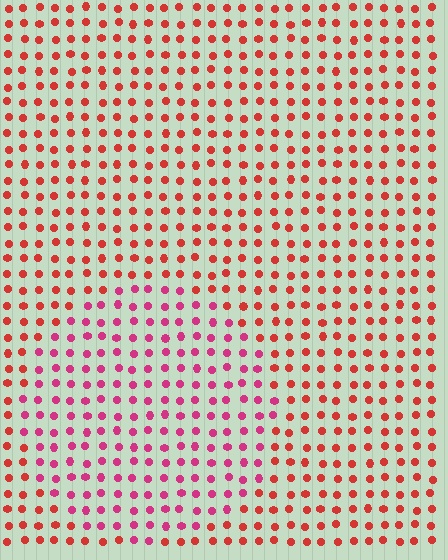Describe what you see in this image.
The image is filled with small red elements in a uniform arrangement. A circle-shaped region is visible where the elements are tinted to a slightly different hue, forming a subtle color boundary.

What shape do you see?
I see a circle.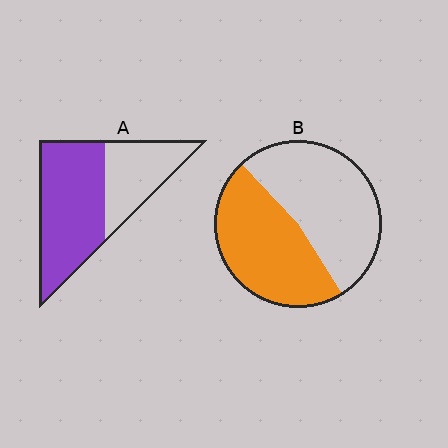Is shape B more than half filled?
Roughly half.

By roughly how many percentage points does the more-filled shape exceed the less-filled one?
By roughly 15 percentage points (A over B).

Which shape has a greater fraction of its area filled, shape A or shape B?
Shape A.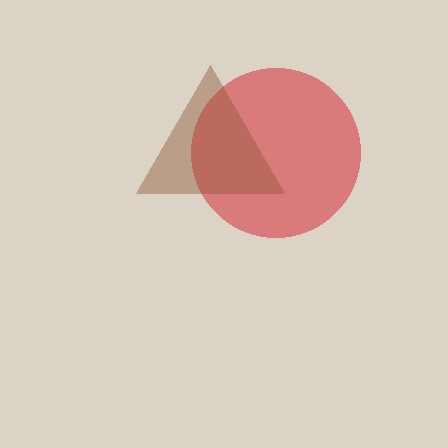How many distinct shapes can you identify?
There are 2 distinct shapes: a red circle, a brown triangle.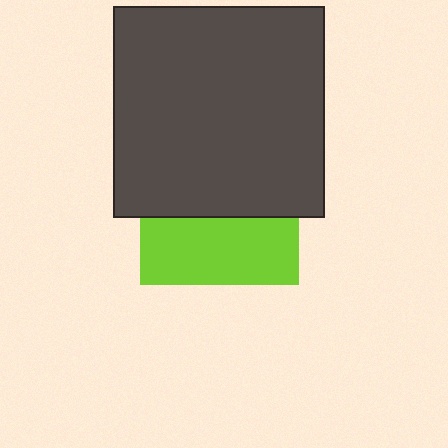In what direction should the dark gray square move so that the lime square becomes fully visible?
The dark gray square should move up. That is the shortest direction to clear the overlap and leave the lime square fully visible.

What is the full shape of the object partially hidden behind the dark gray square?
The partially hidden object is a lime square.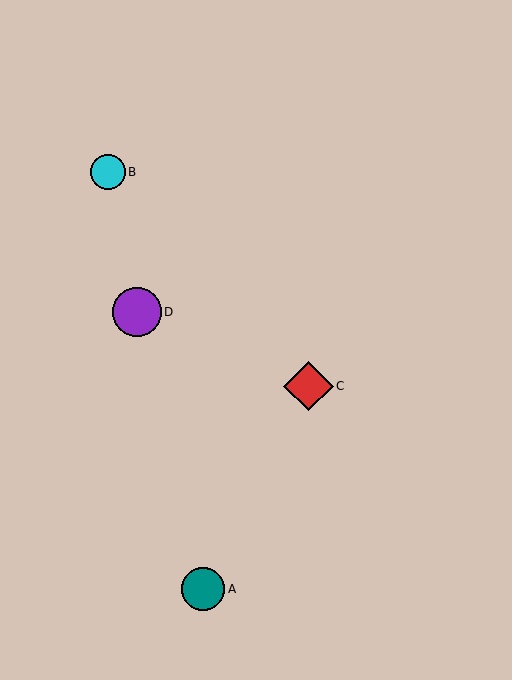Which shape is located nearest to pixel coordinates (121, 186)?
The cyan circle (labeled B) at (108, 172) is nearest to that location.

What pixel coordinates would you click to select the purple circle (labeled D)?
Click at (137, 312) to select the purple circle D.